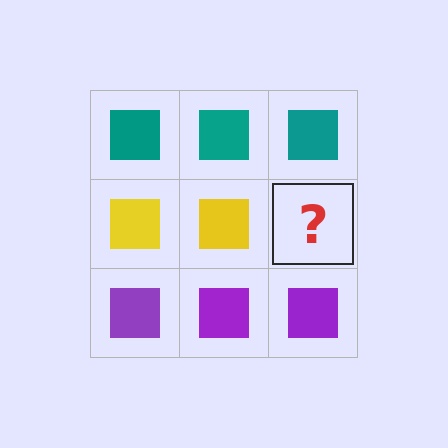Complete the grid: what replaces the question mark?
The question mark should be replaced with a yellow square.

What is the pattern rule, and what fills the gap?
The rule is that each row has a consistent color. The gap should be filled with a yellow square.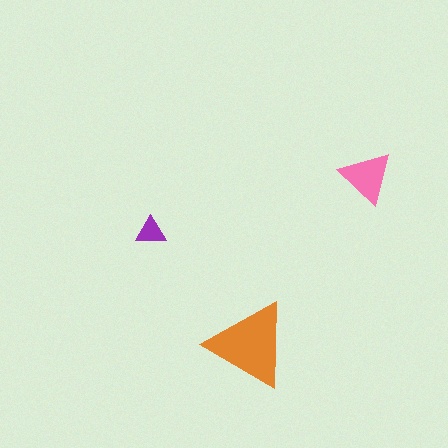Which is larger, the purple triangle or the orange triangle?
The orange one.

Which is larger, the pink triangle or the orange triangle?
The orange one.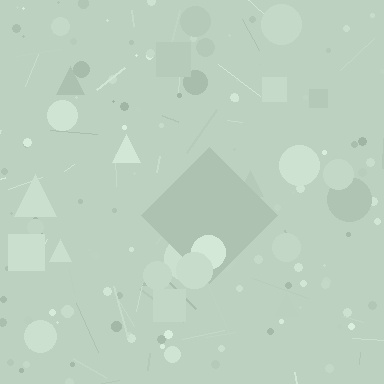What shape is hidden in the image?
A diamond is hidden in the image.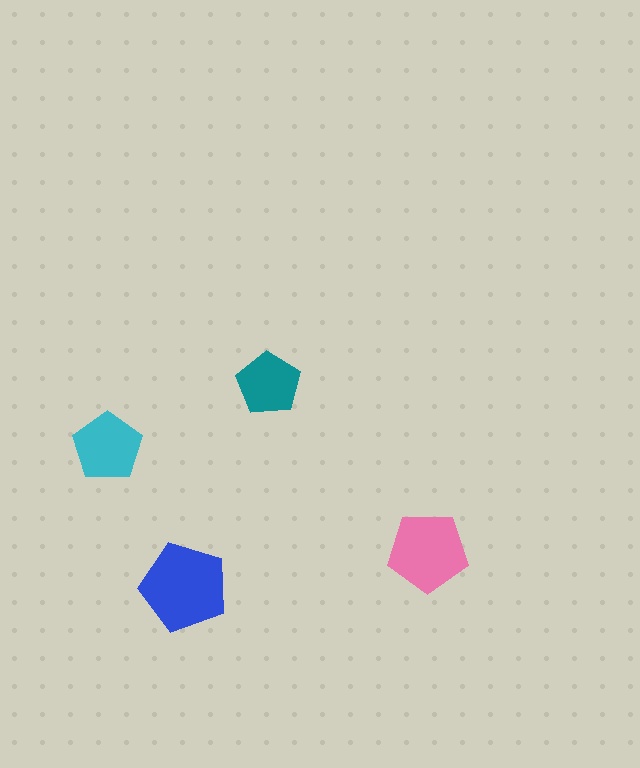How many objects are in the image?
There are 4 objects in the image.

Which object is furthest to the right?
The pink pentagon is rightmost.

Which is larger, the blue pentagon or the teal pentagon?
The blue one.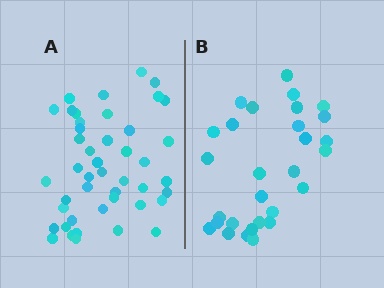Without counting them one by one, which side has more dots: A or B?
Region A (the left region) has more dots.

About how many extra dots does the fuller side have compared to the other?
Region A has approximately 15 more dots than region B.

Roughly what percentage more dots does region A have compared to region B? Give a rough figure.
About 55% more.